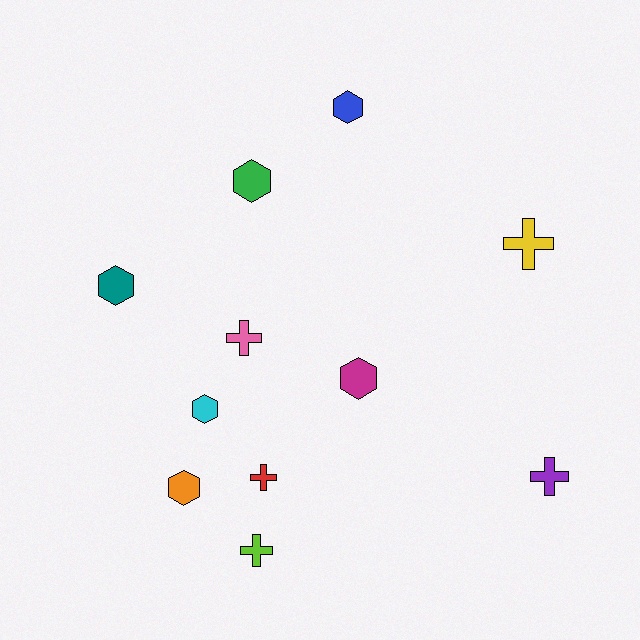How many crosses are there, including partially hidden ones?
There are 5 crosses.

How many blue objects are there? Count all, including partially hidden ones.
There is 1 blue object.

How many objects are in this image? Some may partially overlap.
There are 11 objects.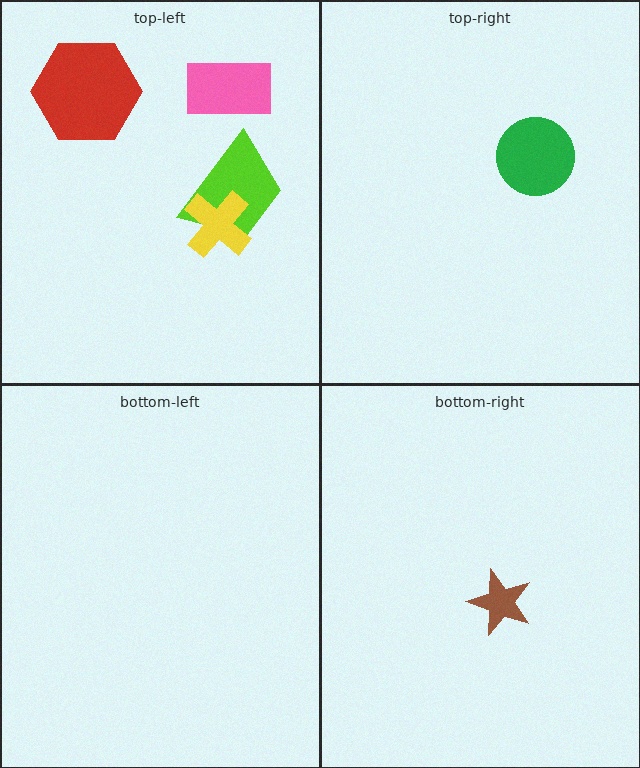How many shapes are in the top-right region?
1.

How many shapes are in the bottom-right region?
1.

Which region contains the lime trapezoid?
The top-left region.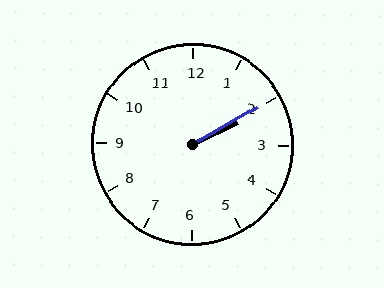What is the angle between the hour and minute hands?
Approximately 5 degrees.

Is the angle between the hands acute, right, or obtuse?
It is acute.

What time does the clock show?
2:10.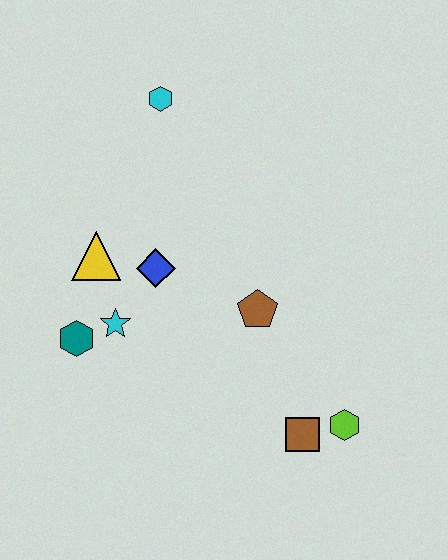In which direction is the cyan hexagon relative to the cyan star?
The cyan hexagon is above the cyan star.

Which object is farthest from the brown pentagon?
The cyan hexagon is farthest from the brown pentagon.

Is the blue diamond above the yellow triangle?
No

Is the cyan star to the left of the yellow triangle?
No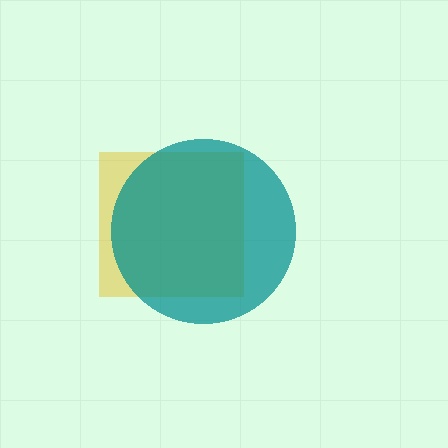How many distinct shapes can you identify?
There are 2 distinct shapes: a yellow square, a teal circle.